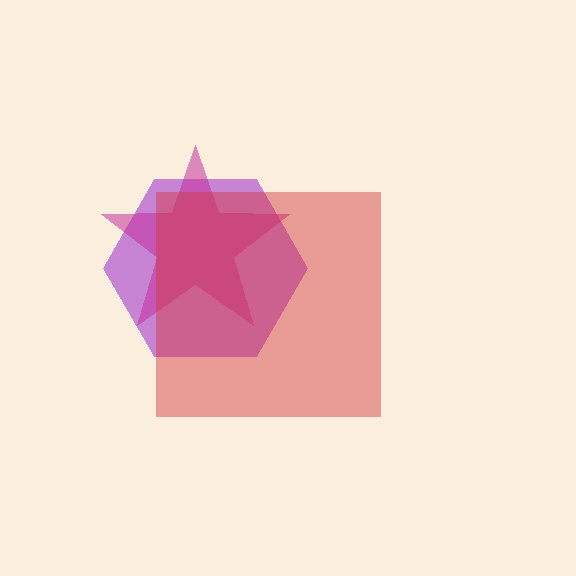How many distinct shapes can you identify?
There are 3 distinct shapes: a purple hexagon, a magenta star, a red square.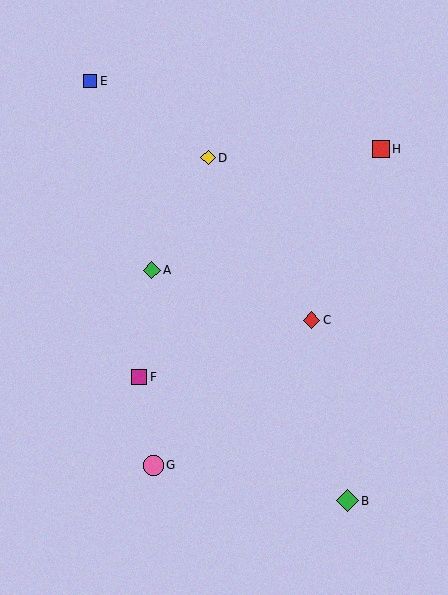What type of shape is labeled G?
Shape G is a pink circle.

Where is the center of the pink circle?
The center of the pink circle is at (154, 465).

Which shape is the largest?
The green diamond (labeled B) is the largest.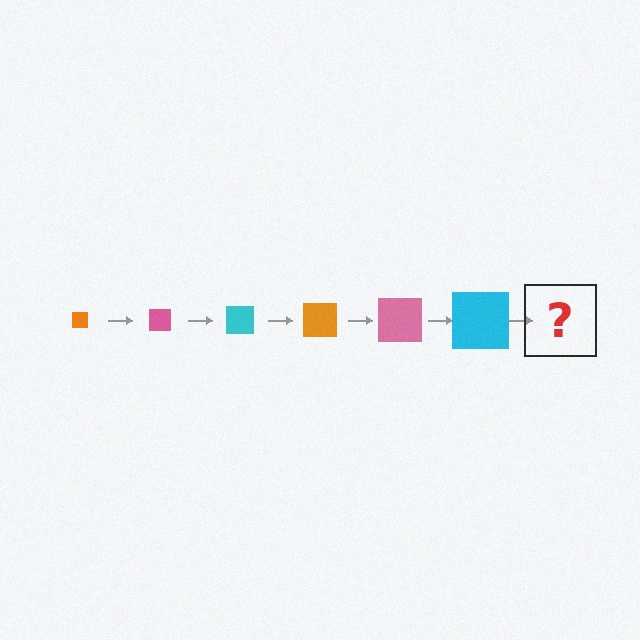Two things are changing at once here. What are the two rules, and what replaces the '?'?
The two rules are that the square grows larger each step and the color cycles through orange, pink, and cyan. The '?' should be an orange square, larger than the previous one.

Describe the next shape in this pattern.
It should be an orange square, larger than the previous one.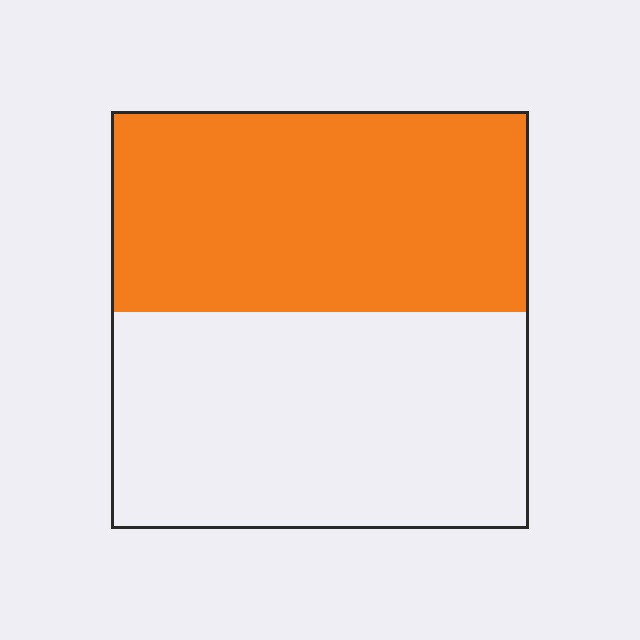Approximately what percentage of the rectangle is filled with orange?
Approximately 50%.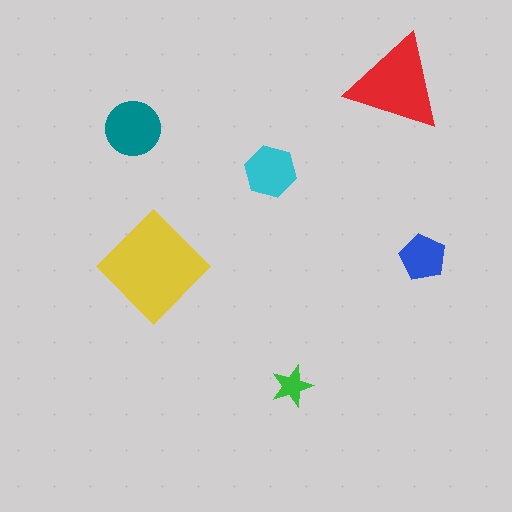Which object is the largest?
The yellow diamond.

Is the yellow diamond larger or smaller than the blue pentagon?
Larger.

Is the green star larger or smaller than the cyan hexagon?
Smaller.